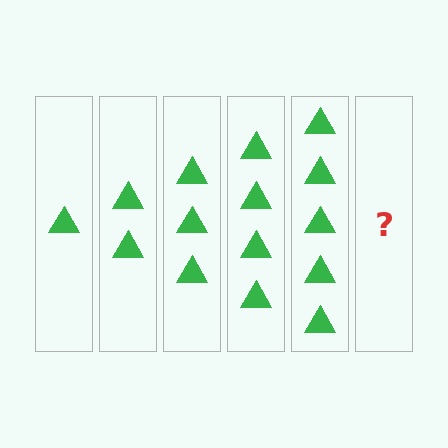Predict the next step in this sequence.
The next step is 6 triangles.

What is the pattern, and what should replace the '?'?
The pattern is that each step adds one more triangle. The '?' should be 6 triangles.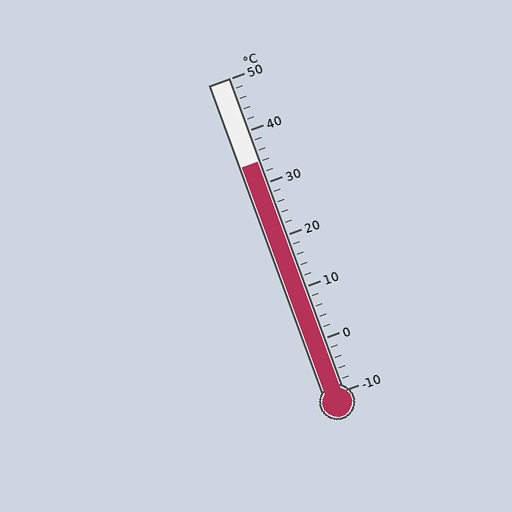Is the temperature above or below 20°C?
The temperature is above 20°C.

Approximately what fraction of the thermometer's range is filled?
The thermometer is filled to approximately 75% of its range.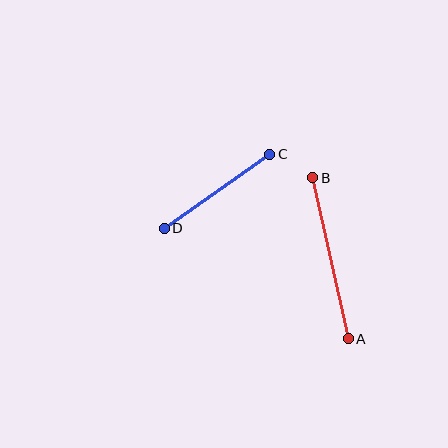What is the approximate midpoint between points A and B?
The midpoint is at approximately (330, 258) pixels.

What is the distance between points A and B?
The distance is approximately 165 pixels.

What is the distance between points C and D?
The distance is approximately 129 pixels.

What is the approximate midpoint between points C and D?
The midpoint is at approximately (217, 191) pixels.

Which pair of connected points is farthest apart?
Points A and B are farthest apart.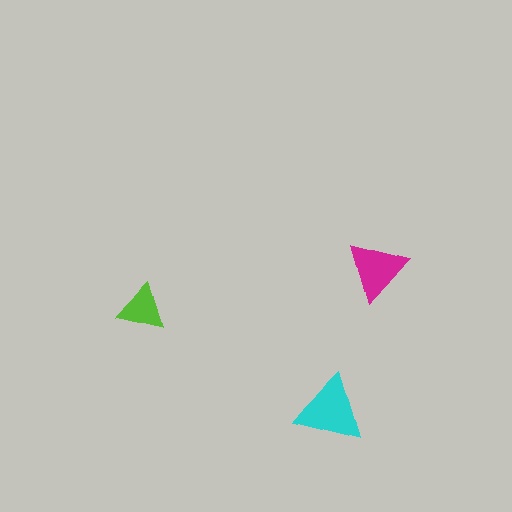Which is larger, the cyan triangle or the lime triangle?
The cyan one.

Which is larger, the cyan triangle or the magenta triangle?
The cyan one.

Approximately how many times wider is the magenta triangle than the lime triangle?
About 1.5 times wider.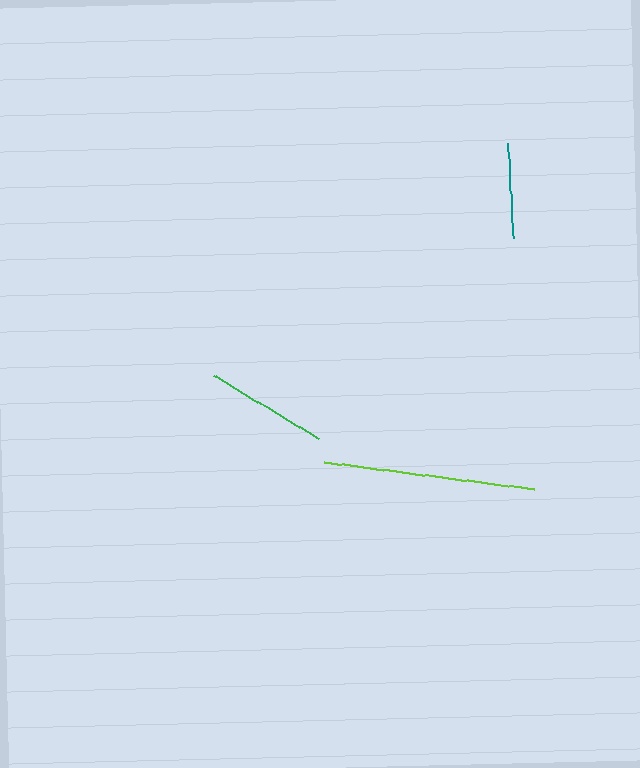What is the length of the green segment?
The green segment is approximately 123 pixels long.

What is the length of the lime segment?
The lime segment is approximately 211 pixels long.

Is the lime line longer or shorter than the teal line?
The lime line is longer than the teal line.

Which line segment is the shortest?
The teal line is the shortest at approximately 95 pixels.